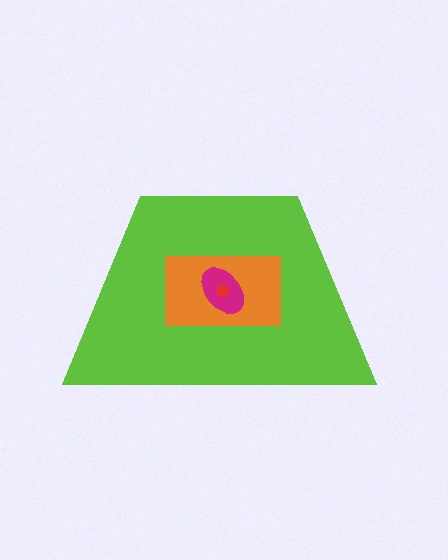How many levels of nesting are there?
4.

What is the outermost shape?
The lime trapezoid.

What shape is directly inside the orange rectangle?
The magenta ellipse.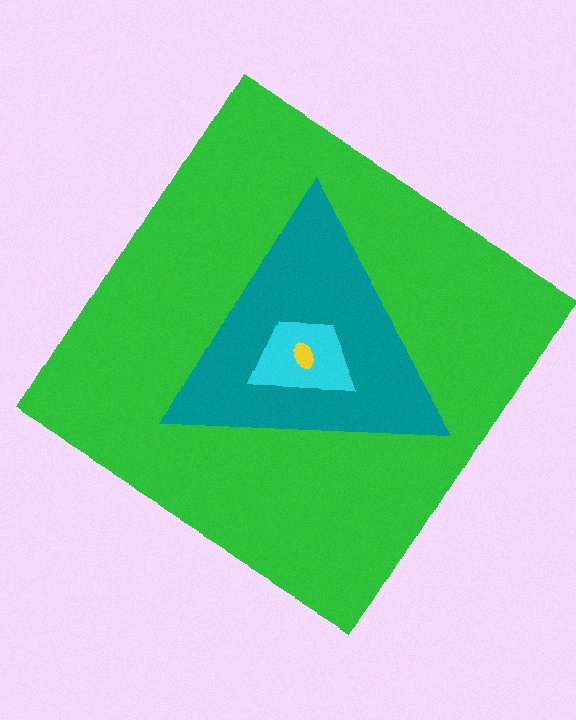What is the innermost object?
The yellow ellipse.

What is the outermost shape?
The green diamond.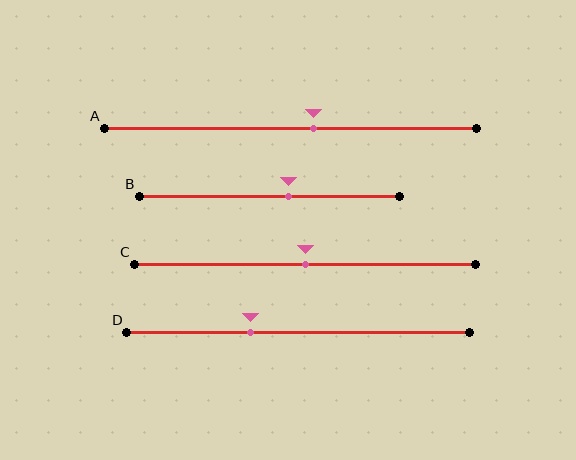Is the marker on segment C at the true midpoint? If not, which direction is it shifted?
Yes, the marker on segment C is at the true midpoint.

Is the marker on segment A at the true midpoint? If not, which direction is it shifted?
No, the marker on segment A is shifted to the right by about 6% of the segment length.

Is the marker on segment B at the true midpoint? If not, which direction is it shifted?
No, the marker on segment B is shifted to the right by about 8% of the segment length.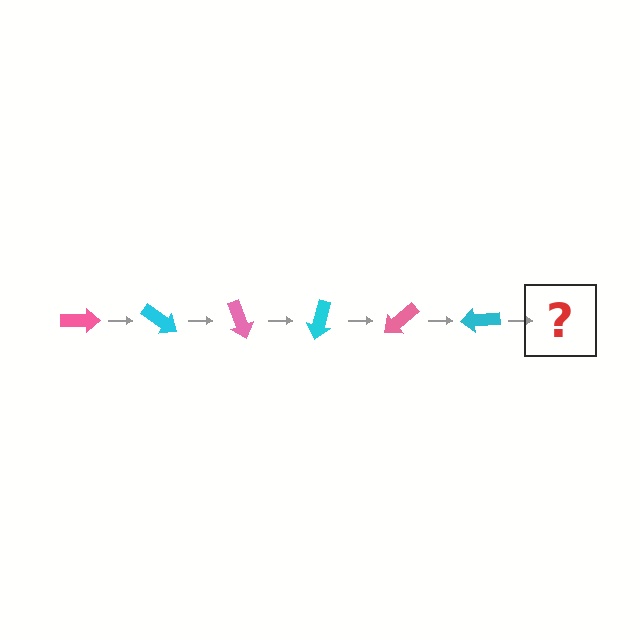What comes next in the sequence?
The next element should be a pink arrow, rotated 210 degrees from the start.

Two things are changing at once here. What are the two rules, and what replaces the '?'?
The two rules are that it rotates 35 degrees each step and the color cycles through pink and cyan. The '?' should be a pink arrow, rotated 210 degrees from the start.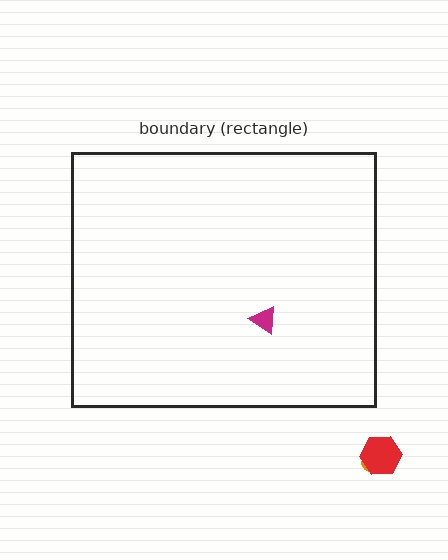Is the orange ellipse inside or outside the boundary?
Outside.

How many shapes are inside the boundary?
1 inside, 2 outside.